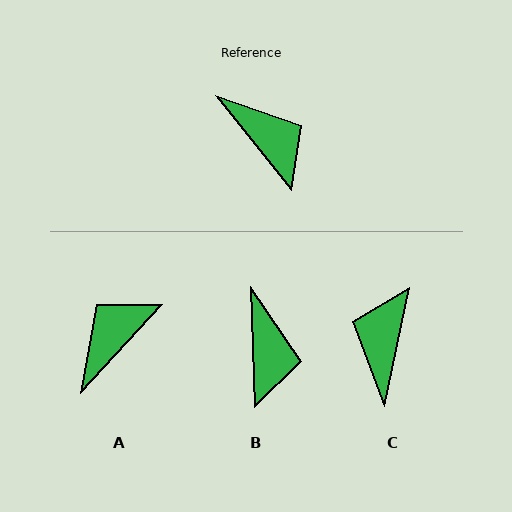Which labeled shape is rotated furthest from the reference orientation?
C, about 129 degrees away.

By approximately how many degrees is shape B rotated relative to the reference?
Approximately 37 degrees clockwise.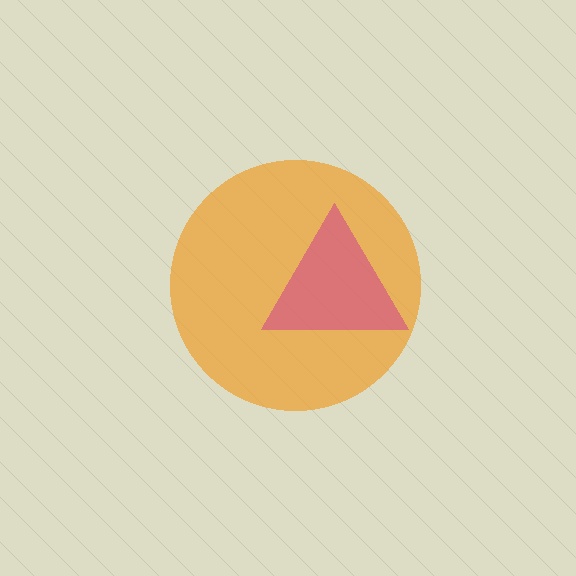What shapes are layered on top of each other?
The layered shapes are: an orange circle, a magenta triangle.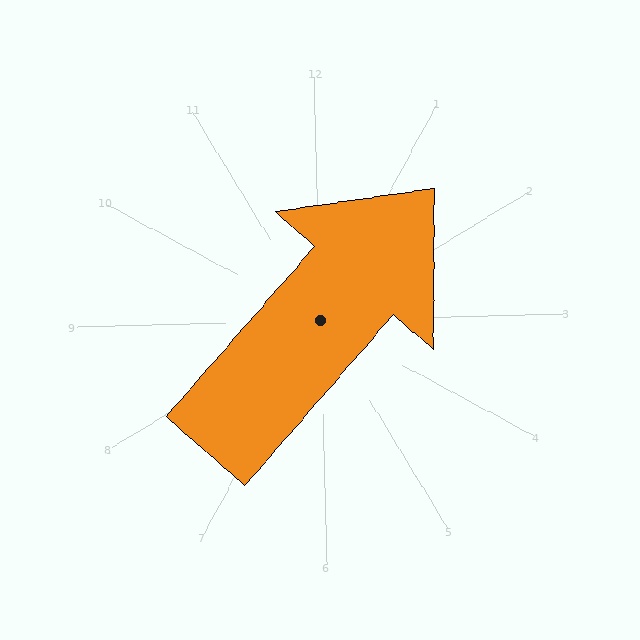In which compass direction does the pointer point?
Northeast.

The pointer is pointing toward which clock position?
Roughly 1 o'clock.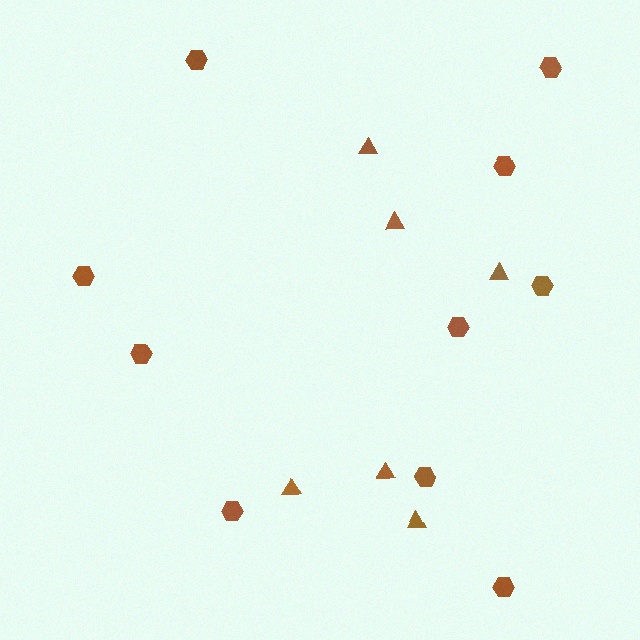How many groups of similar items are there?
There are 2 groups: one group of hexagons (10) and one group of triangles (6).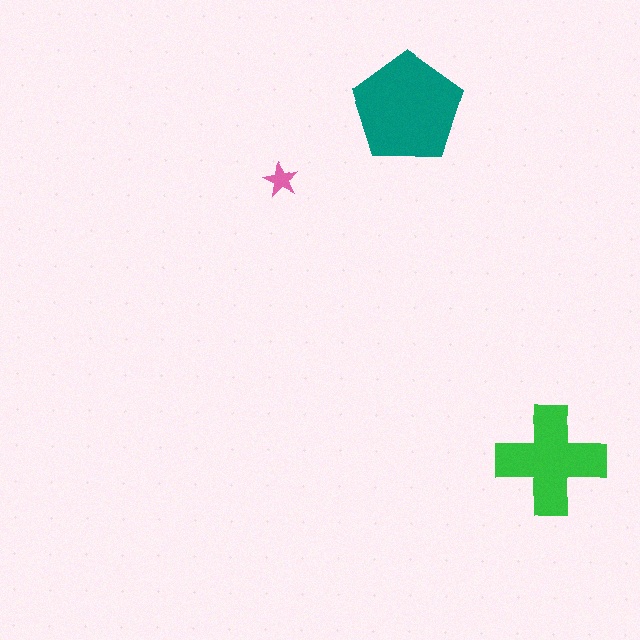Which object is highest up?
The teal pentagon is topmost.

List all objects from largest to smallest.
The teal pentagon, the green cross, the pink star.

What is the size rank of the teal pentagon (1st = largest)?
1st.